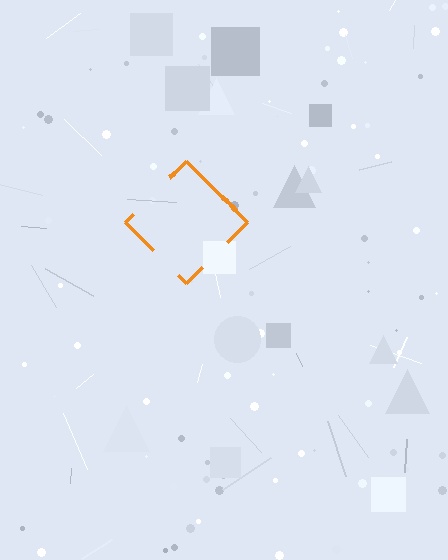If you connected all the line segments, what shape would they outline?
They would outline a diamond.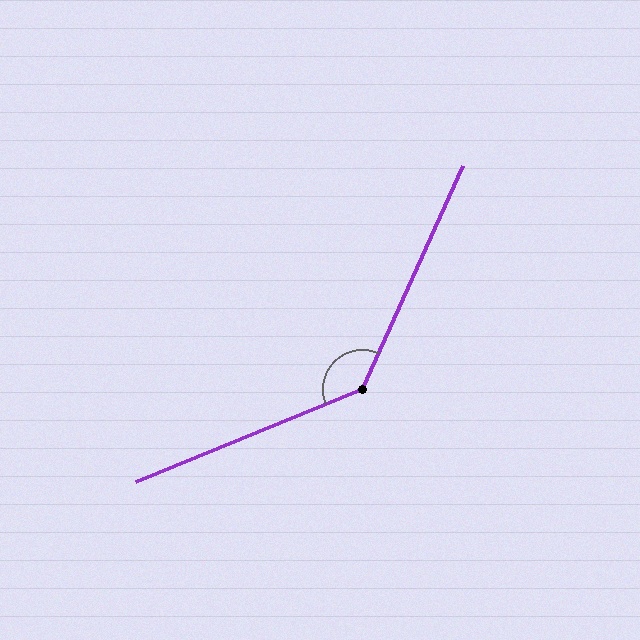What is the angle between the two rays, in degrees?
Approximately 136 degrees.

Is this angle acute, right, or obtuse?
It is obtuse.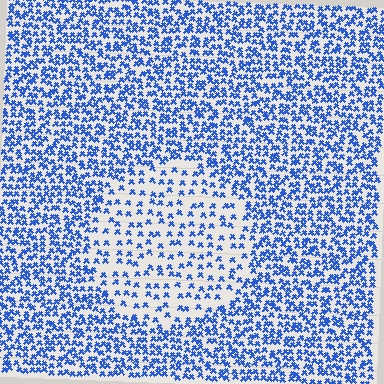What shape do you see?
I see a circle.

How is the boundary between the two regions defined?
The boundary is defined by a change in element density (approximately 2.2x ratio). All elements are the same color, size, and shape.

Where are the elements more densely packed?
The elements are more densely packed outside the circle boundary.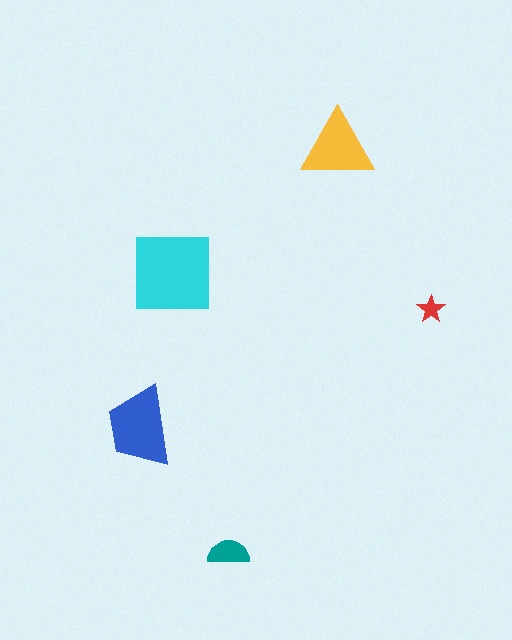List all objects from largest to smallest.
The cyan square, the blue trapezoid, the yellow triangle, the teal semicircle, the red star.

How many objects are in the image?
There are 5 objects in the image.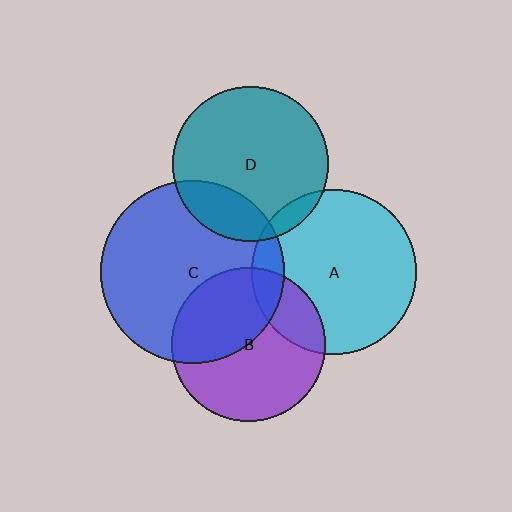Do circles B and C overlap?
Yes.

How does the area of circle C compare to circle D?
Approximately 1.4 times.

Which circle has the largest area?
Circle C (blue).